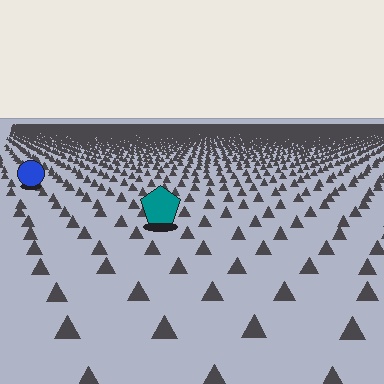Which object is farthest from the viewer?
The blue circle is farthest from the viewer. It appears smaller and the ground texture around it is denser.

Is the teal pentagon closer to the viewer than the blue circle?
Yes. The teal pentagon is closer — you can tell from the texture gradient: the ground texture is coarser near it.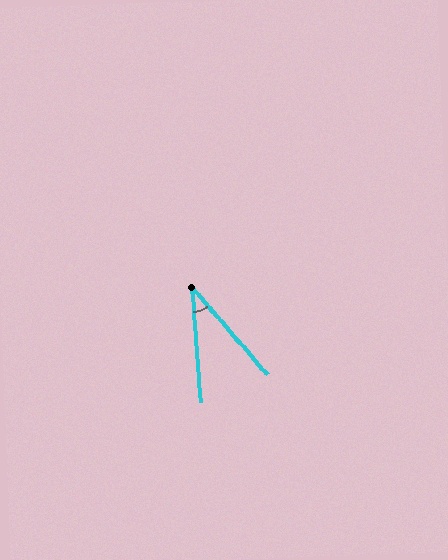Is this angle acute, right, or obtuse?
It is acute.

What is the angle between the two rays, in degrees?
Approximately 36 degrees.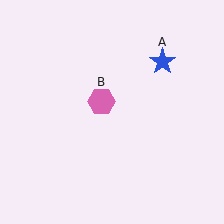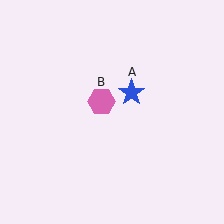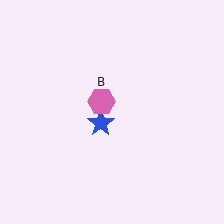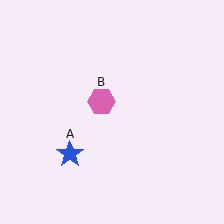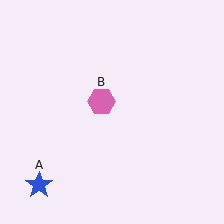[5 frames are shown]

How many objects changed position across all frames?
1 object changed position: blue star (object A).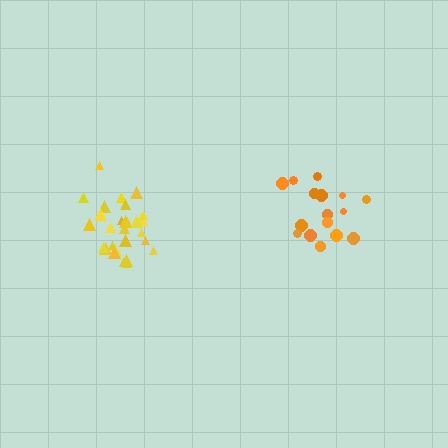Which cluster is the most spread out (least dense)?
Orange.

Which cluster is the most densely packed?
Yellow.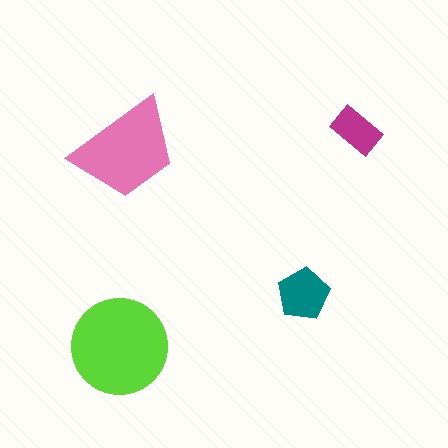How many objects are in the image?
There are 4 objects in the image.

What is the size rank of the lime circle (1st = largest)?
1st.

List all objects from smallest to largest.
The magenta rectangle, the teal pentagon, the pink trapezoid, the lime circle.